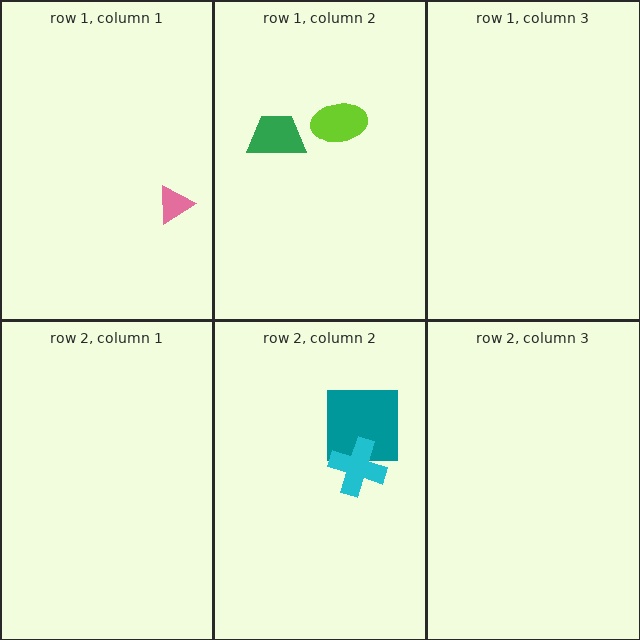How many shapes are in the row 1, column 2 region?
2.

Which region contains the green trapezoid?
The row 1, column 2 region.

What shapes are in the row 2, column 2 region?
The teal square, the cyan cross.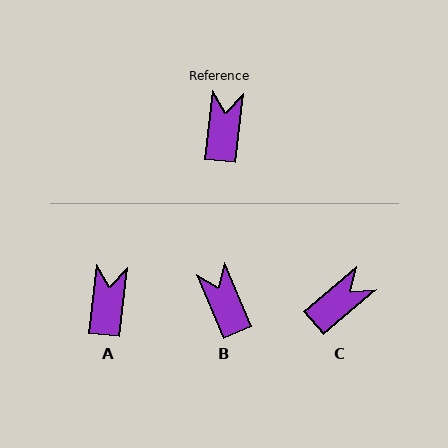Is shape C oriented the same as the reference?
No, it is off by about 43 degrees.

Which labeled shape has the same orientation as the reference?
A.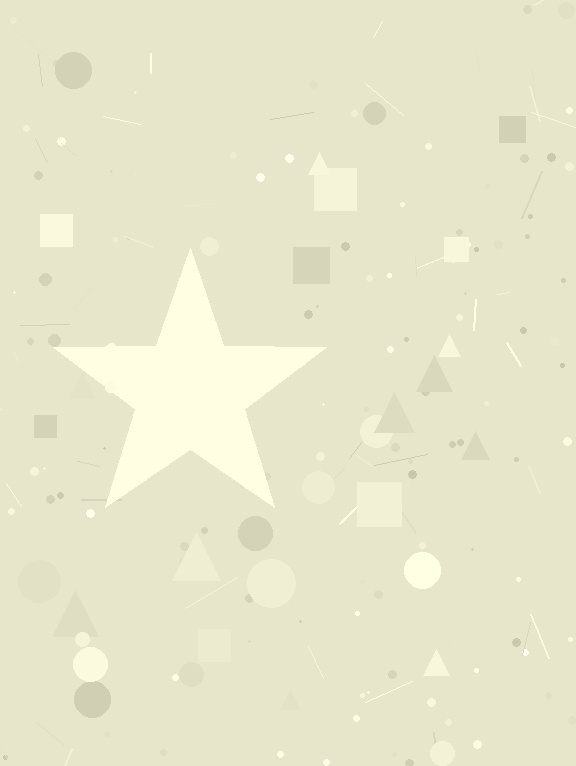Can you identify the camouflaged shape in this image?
The camouflaged shape is a star.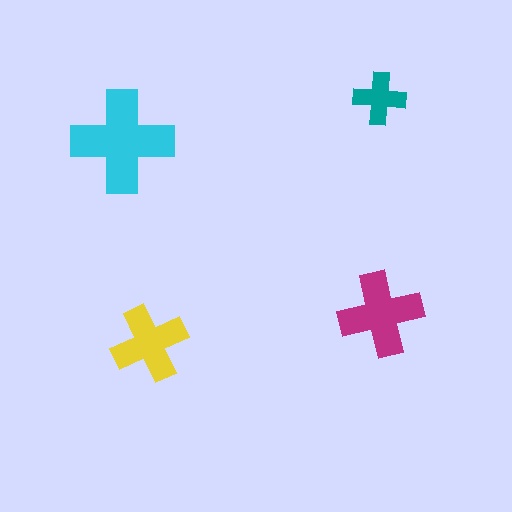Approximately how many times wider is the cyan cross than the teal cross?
About 2 times wider.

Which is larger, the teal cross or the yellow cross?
The yellow one.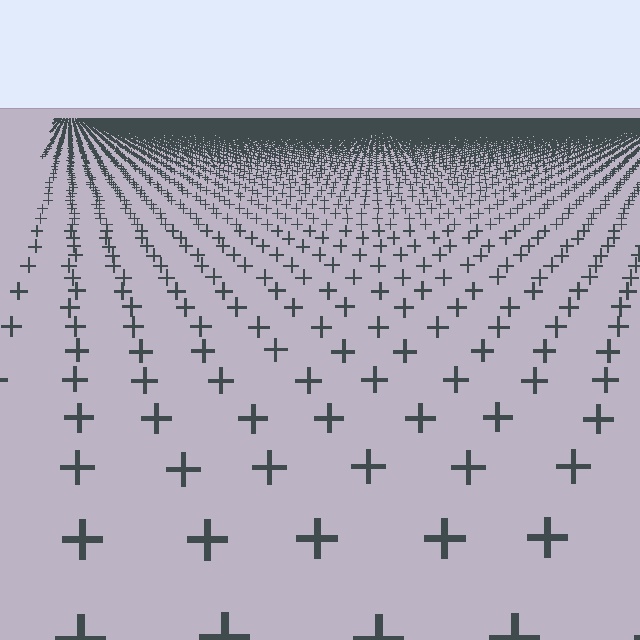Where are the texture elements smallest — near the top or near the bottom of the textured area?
Near the top.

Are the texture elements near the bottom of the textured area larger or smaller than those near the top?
Larger. Near the bottom, elements are closer to the viewer and appear at a bigger on-screen size.